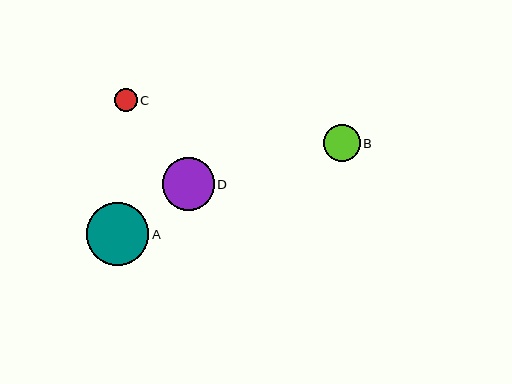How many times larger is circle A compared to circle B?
Circle A is approximately 1.7 times the size of circle B.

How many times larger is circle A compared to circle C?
Circle A is approximately 2.7 times the size of circle C.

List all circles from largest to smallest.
From largest to smallest: A, D, B, C.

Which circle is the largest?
Circle A is the largest with a size of approximately 62 pixels.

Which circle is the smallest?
Circle C is the smallest with a size of approximately 23 pixels.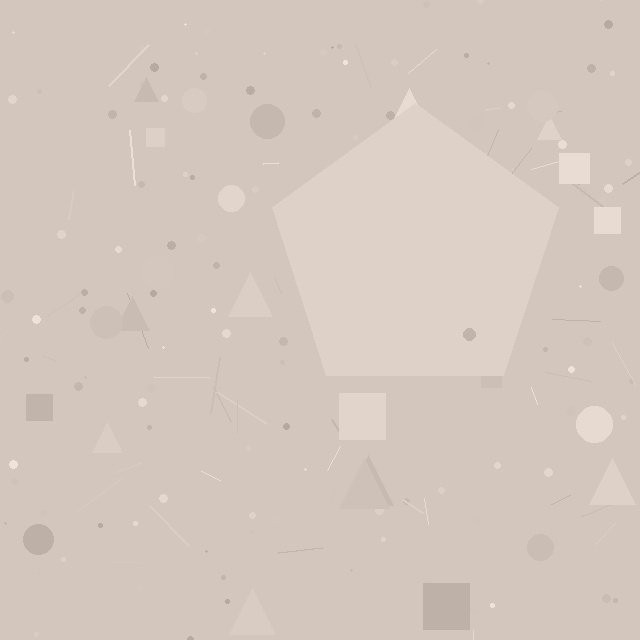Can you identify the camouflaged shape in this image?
The camouflaged shape is a pentagon.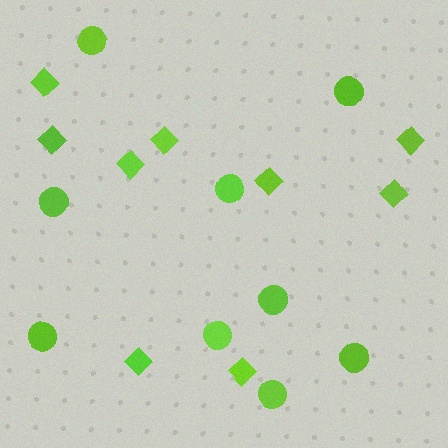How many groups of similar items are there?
There are 2 groups: one group of circles (9) and one group of diamonds (9).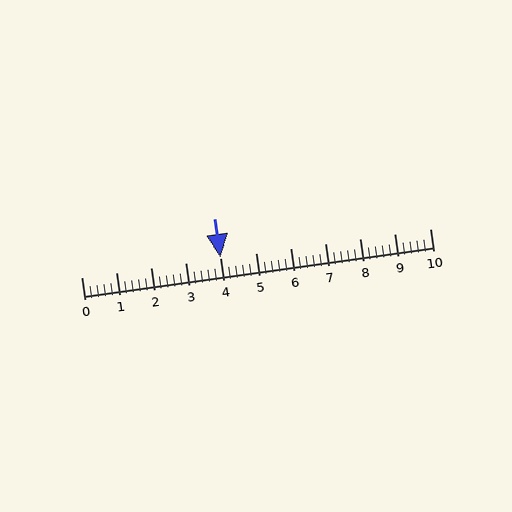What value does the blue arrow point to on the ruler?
The blue arrow points to approximately 4.0.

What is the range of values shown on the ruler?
The ruler shows values from 0 to 10.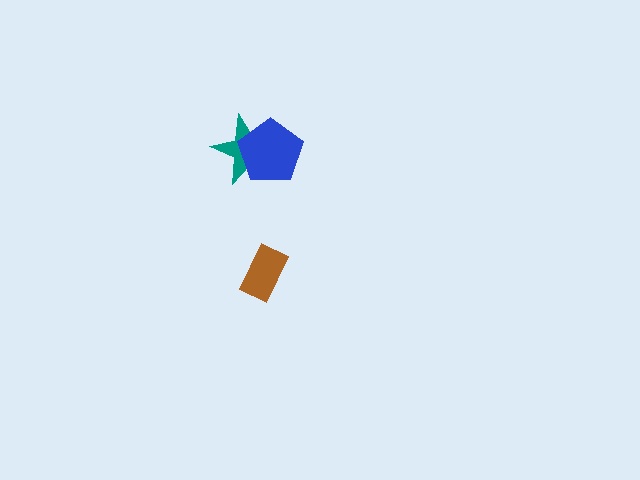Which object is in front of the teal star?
The blue pentagon is in front of the teal star.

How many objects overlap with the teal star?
1 object overlaps with the teal star.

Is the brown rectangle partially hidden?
No, no other shape covers it.